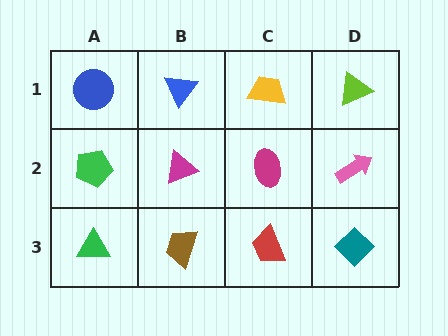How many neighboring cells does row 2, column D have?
3.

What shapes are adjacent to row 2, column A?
A blue circle (row 1, column A), a green triangle (row 3, column A), a magenta triangle (row 2, column B).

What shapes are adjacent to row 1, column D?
A pink arrow (row 2, column D), a yellow trapezoid (row 1, column C).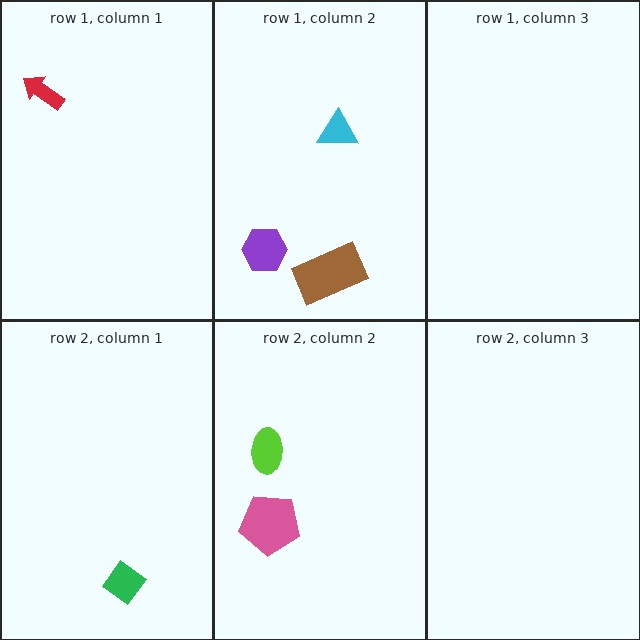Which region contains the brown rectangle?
The row 1, column 2 region.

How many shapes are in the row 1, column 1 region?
1.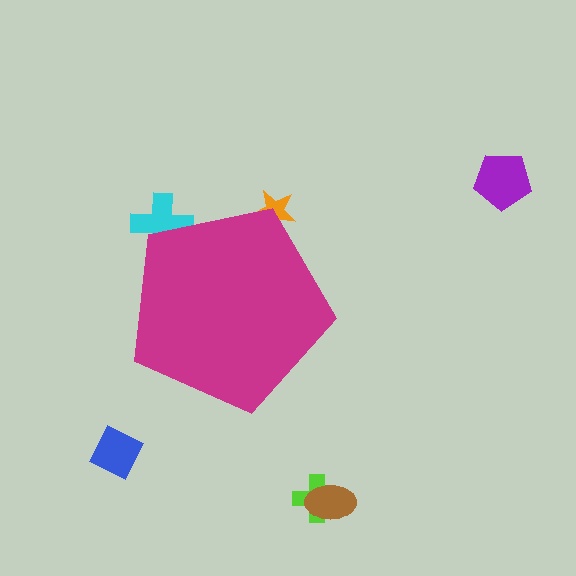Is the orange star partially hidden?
Yes, the orange star is partially hidden behind the magenta pentagon.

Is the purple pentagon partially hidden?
No, the purple pentagon is fully visible.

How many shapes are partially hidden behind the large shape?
2 shapes are partially hidden.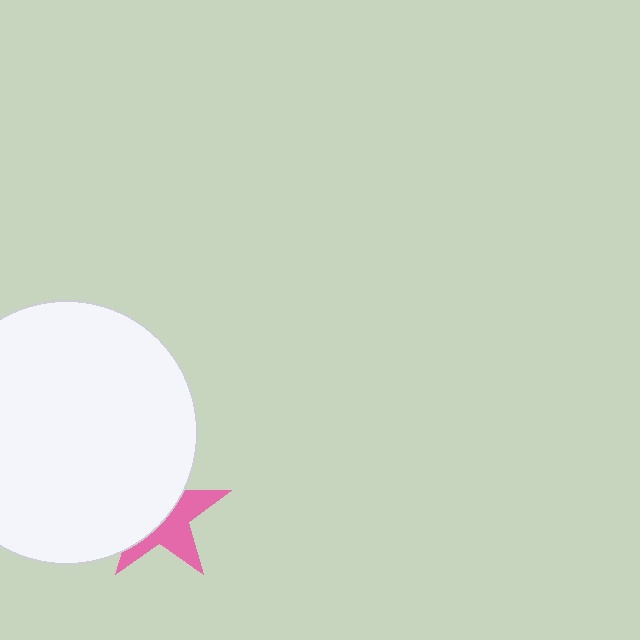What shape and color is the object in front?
The object in front is a white circle.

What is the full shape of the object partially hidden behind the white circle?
The partially hidden object is a pink star.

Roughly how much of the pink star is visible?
About half of it is visible (roughly 45%).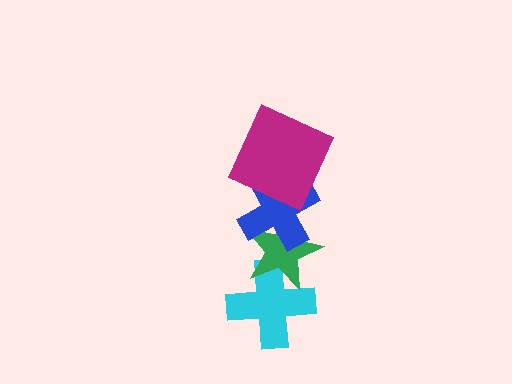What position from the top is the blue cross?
The blue cross is 2nd from the top.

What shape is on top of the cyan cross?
The green star is on top of the cyan cross.